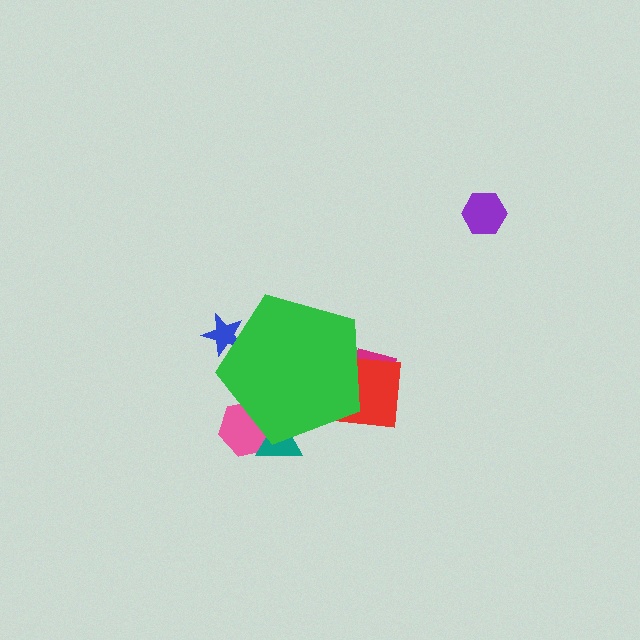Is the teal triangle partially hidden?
Yes, the teal triangle is partially hidden behind the green pentagon.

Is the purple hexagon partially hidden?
No, the purple hexagon is fully visible.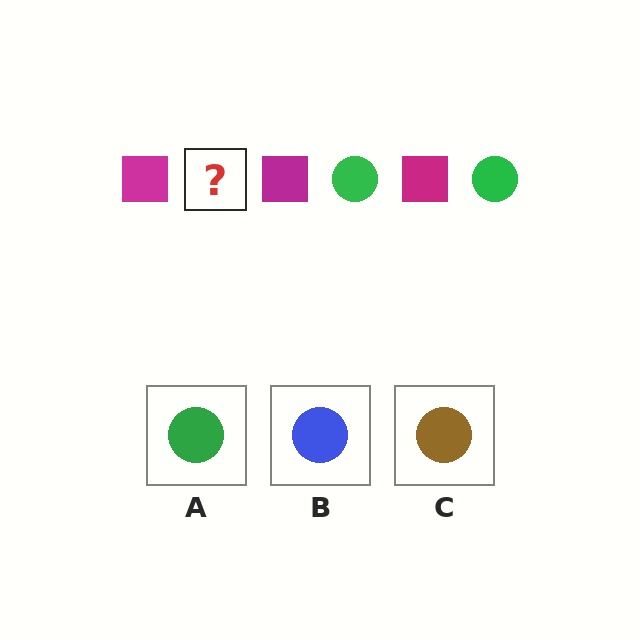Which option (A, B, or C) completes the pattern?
A.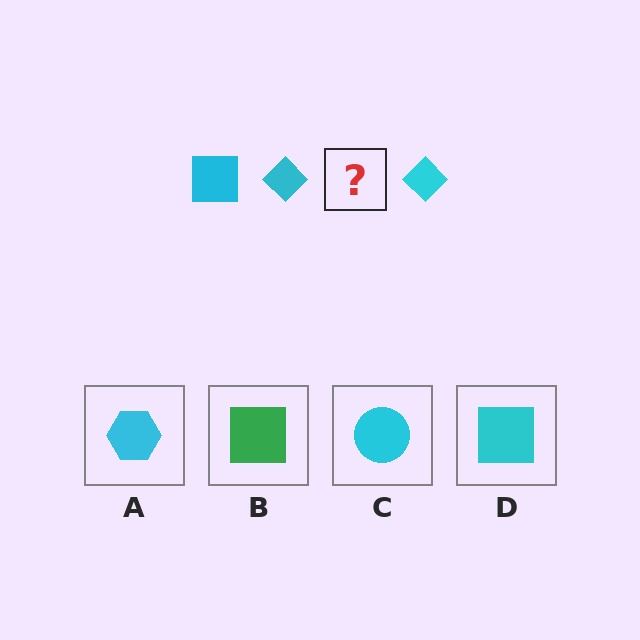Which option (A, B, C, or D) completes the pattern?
D.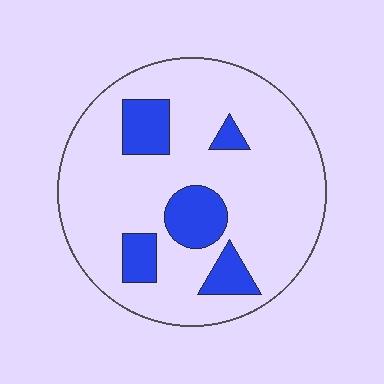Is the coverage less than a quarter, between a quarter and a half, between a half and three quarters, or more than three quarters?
Less than a quarter.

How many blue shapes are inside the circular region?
5.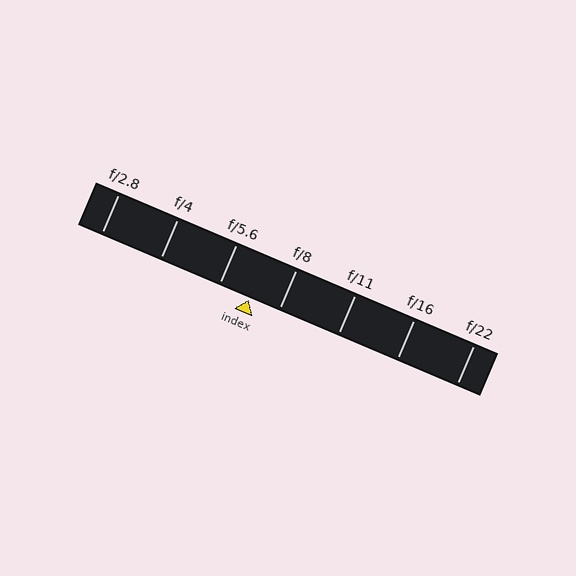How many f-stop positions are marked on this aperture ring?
There are 7 f-stop positions marked.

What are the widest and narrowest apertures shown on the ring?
The widest aperture shown is f/2.8 and the narrowest is f/22.